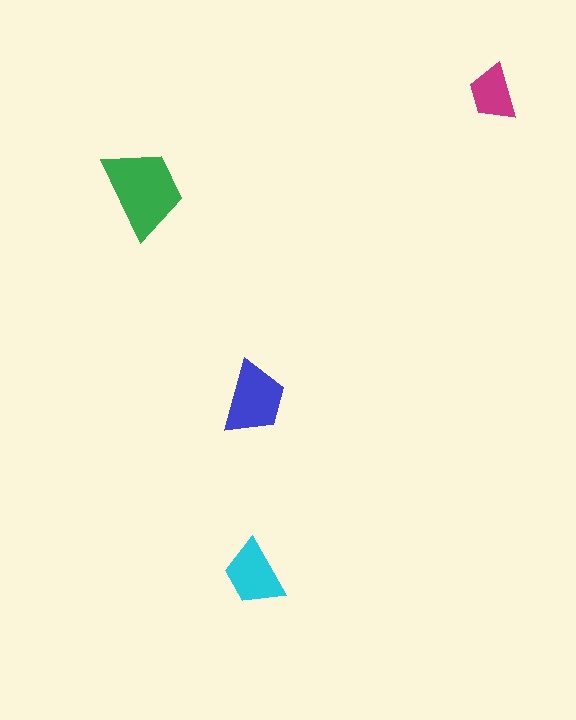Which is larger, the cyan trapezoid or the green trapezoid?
The green one.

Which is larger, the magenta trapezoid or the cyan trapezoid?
The cyan one.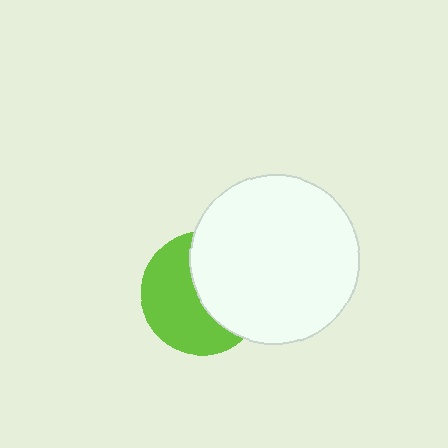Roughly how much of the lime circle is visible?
About half of it is visible (roughly 53%).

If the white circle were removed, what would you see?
You would see the complete lime circle.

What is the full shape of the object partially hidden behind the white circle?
The partially hidden object is a lime circle.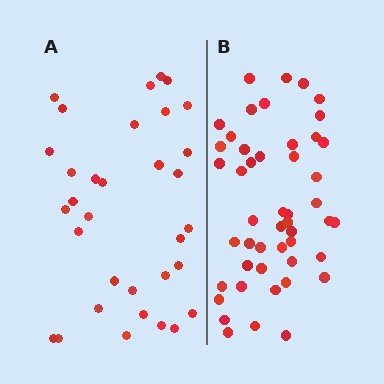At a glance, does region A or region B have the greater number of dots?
Region B (the right region) has more dots.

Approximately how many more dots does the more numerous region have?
Region B has approximately 15 more dots than region A.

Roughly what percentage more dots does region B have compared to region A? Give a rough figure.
About 45% more.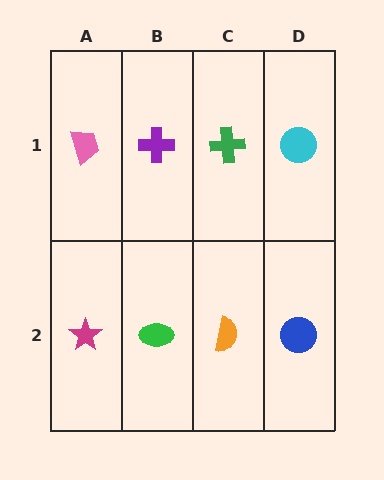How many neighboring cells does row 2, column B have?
3.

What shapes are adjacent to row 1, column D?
A blue circle (row 2, column D), a green cross (row 1, column C).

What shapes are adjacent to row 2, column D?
A cyan circle (row 1, column D), an orange semicircle (row 2, column C).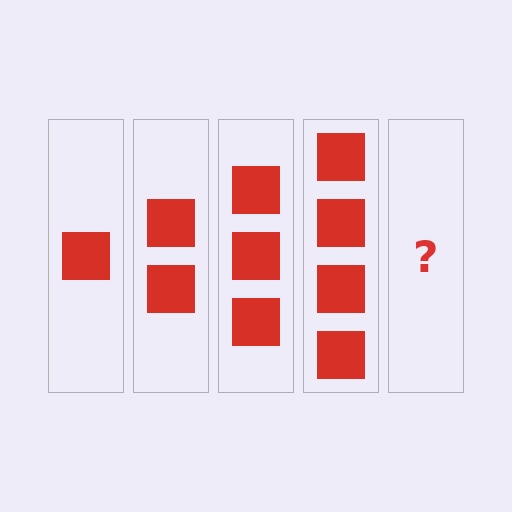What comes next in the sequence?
The next element should be 5 squares.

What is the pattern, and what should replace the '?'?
The pattern is that each step adds one more square. The '?' should be 5 squares.